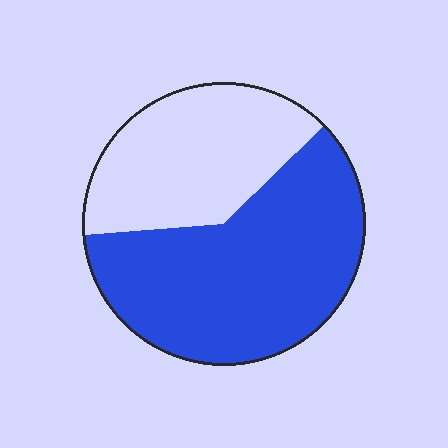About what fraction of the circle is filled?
About three fifths (3/5).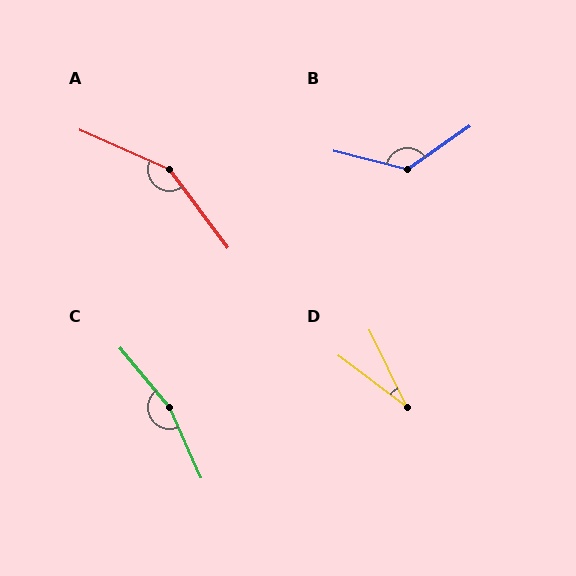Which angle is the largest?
C, at approximately 164 degrees.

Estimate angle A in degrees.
Approximately 150 degrees.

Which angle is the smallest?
D, at approximately 27 degrees.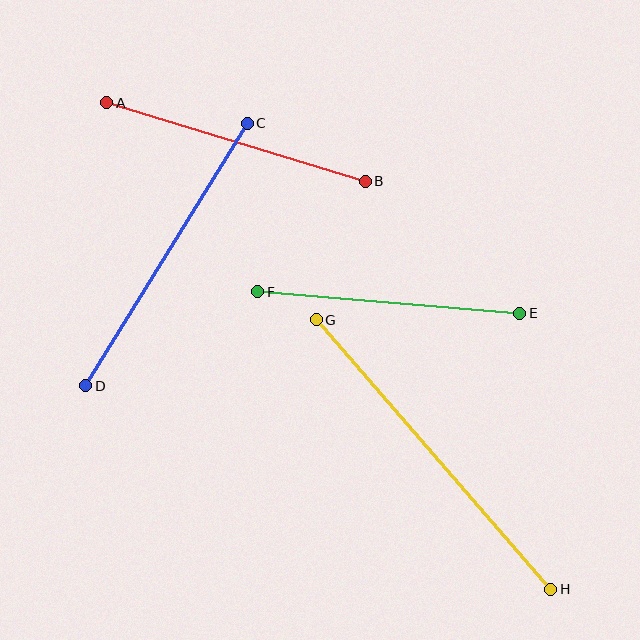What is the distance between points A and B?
The distance is approximately 271 pixels.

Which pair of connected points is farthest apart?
Points G and H are farthest apart.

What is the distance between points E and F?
The distance is approximately 263 pixels.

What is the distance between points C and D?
The distance is approximately 308 pixels.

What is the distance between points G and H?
The distance is approximately 357 pixels.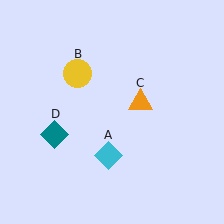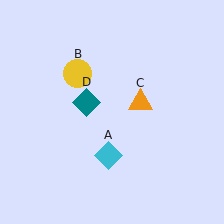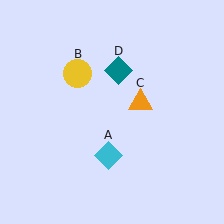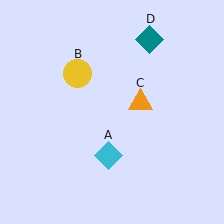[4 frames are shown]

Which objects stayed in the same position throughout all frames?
Cyan diamond (object A) and yellow circle (object B) and orange triangle (object C) remained stationary.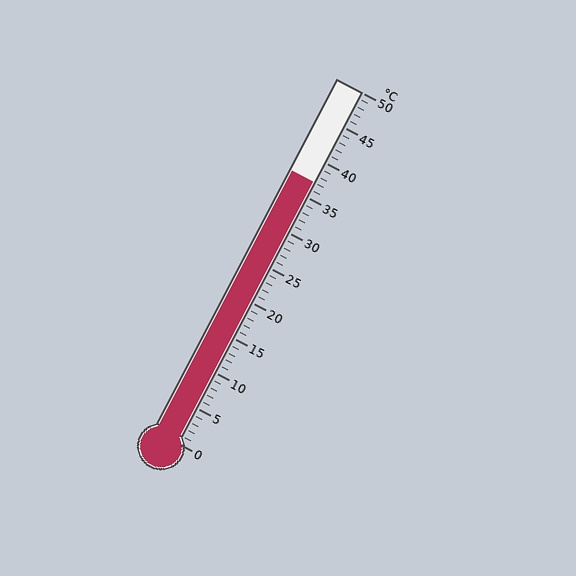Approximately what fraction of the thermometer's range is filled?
The thermometer is filled to approximately 75% of its range.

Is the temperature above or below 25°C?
The temperature is above 25°C.